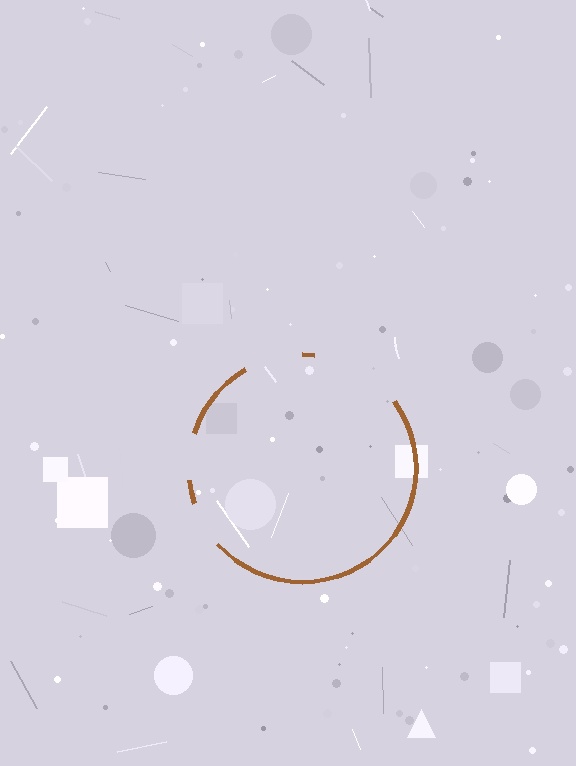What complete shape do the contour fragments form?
The contour fragments form a circle.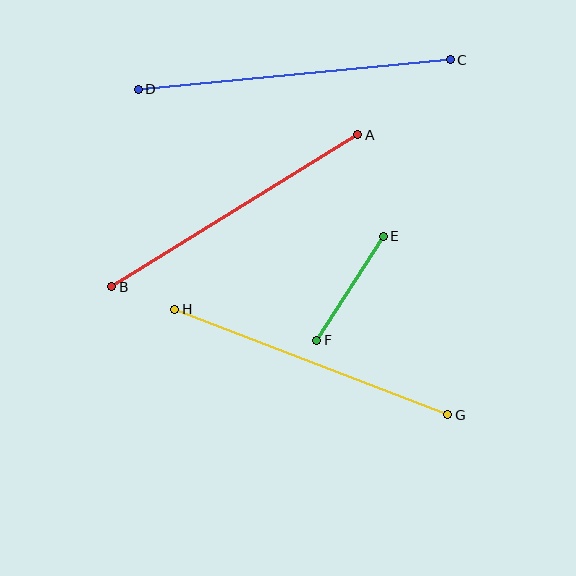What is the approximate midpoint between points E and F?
The midpoint is at approximately (350, 288) pixels.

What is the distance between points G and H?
The distance is approximately 293 pixels.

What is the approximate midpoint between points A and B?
The midpoint is at approximately (235, 211) pixels.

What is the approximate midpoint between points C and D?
The midpoint is at approximately (294, 75) pixels.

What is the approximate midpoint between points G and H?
The midpoint is at approximately (311, 362) pixels.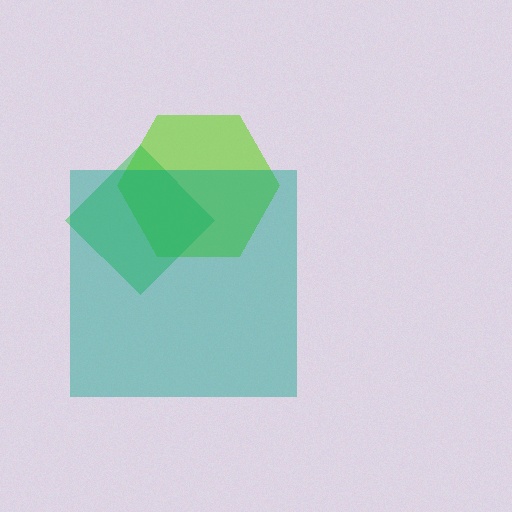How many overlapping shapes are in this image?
There are 3 overlapping shapes in the image.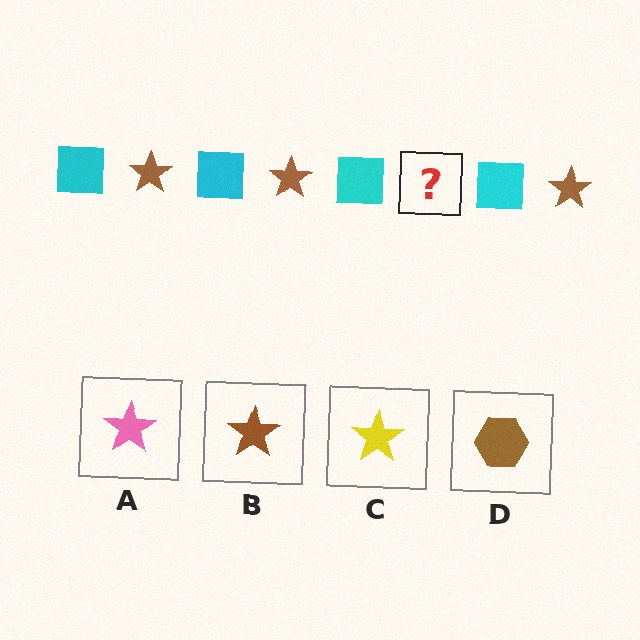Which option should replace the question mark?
Option B.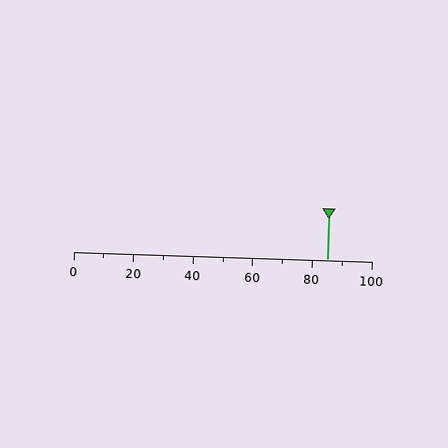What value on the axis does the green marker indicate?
The marker indicates approximately 85.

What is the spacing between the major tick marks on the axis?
The major ticks are spaced 20 apart.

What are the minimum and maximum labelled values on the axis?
The axis runs from 0 to 100.